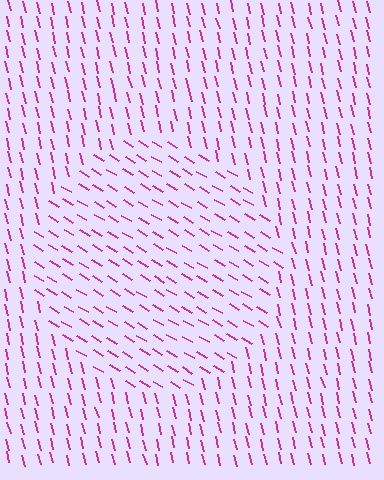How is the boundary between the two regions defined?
The boundary is defined purely by a change in line orientation (approximately 45 degrees difference). All lines are the same color and thickness.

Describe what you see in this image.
The image is filled with small magenta line segments. A circle region in the image has lines oriented differently from the surrounding lines, creating a visible texture boundary.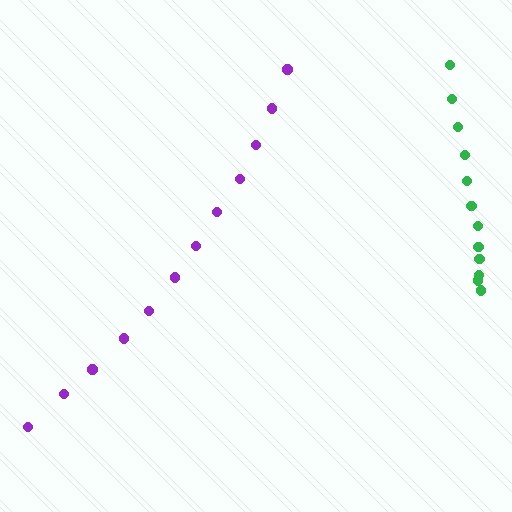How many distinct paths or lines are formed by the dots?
There are 2 distinct paths.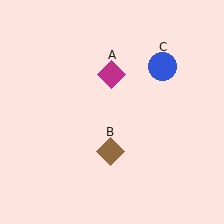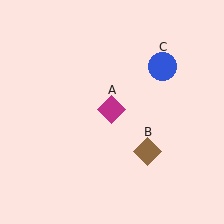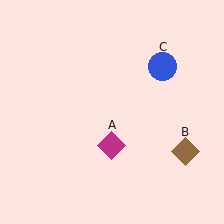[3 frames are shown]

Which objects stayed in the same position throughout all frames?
Blue circle (object C) remained stationary.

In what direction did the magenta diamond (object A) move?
The magenta diamond (object A) moved down.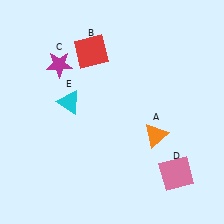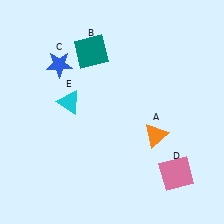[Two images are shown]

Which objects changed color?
B changed from red to teal. C changed from magenta to blue.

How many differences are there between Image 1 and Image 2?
There are 2 differences between the two images.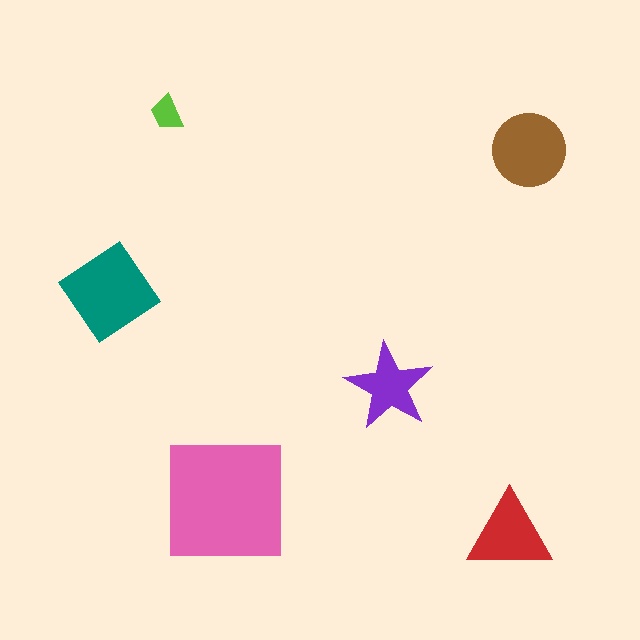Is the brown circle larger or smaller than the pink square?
Smaller.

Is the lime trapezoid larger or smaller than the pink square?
Smaller.